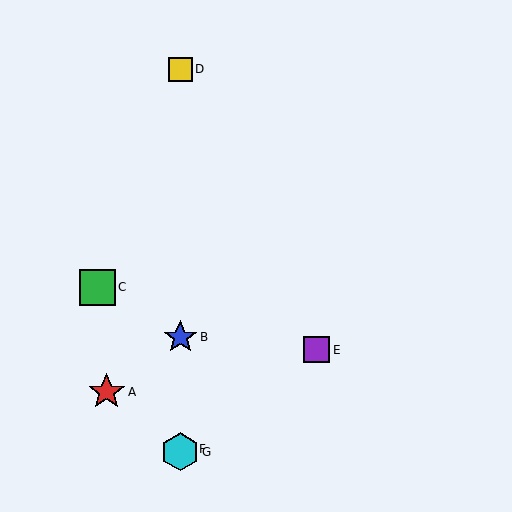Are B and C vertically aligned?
No, B is at x≈180 and C is at x≈97.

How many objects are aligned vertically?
4 objects (B, D, F, G) are aligned vertically.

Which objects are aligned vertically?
Objects B, D, F, G are aligned vertically.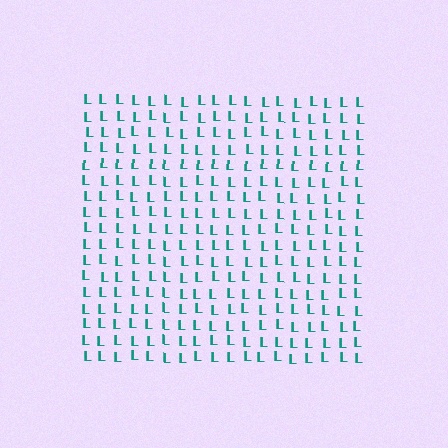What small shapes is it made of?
It is made of small letter L's.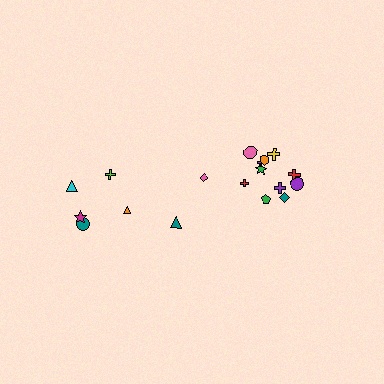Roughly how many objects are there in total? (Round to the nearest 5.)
Roughly 20 objects in total.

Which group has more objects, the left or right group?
The right group.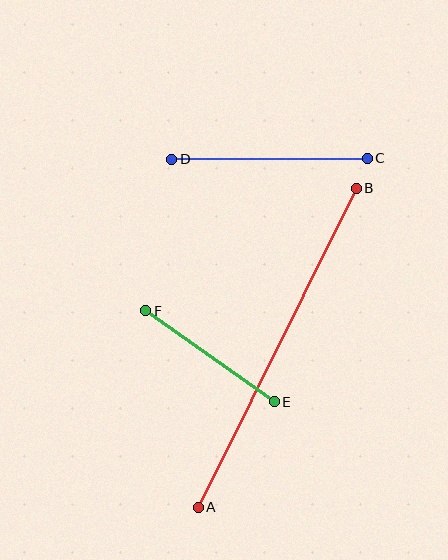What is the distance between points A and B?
The distance is approximately 356 pixels.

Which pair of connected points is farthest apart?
Points A and B are farthest apart.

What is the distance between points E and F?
The distance is approximately 158 pixels.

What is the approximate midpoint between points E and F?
The midpoint is at approximately (210, 356) pixels.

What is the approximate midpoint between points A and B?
The midpoint is at approximately (277, 348) pixels.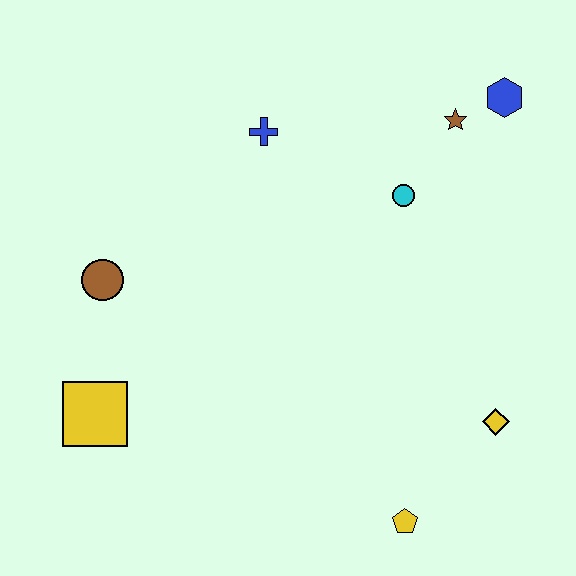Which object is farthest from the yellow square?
The blue hexagon is farthest from the yellow square.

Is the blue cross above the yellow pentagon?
Yes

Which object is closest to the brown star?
The blue hexagon is closest to the brown star.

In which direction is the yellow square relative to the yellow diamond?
The yellow square is to the left of the yellow diamond.